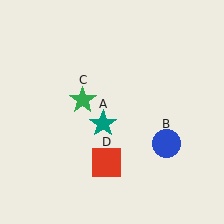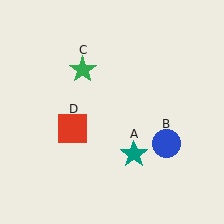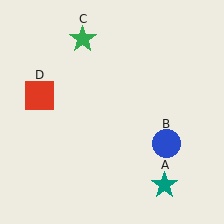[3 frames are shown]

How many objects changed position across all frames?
3 objects changed position: teal star (object A), green star (object C), red square (object D).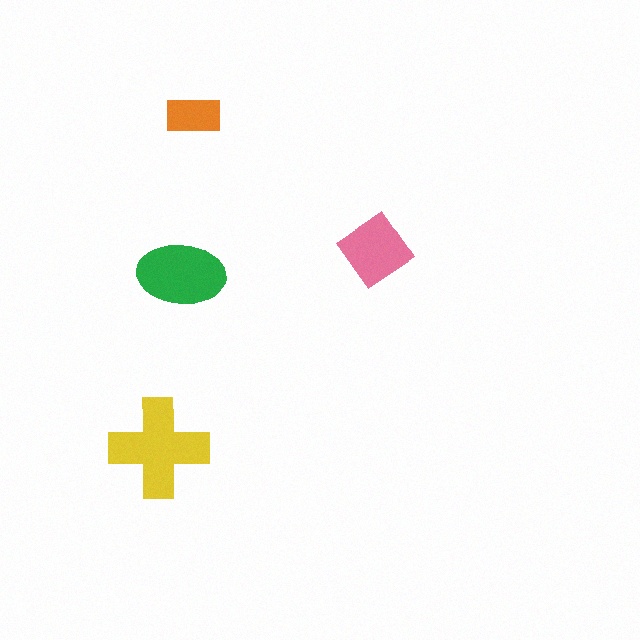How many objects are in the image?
There are 4 objects in the image.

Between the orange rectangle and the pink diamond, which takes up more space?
The pink diamond.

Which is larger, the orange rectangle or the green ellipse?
The green ellipse.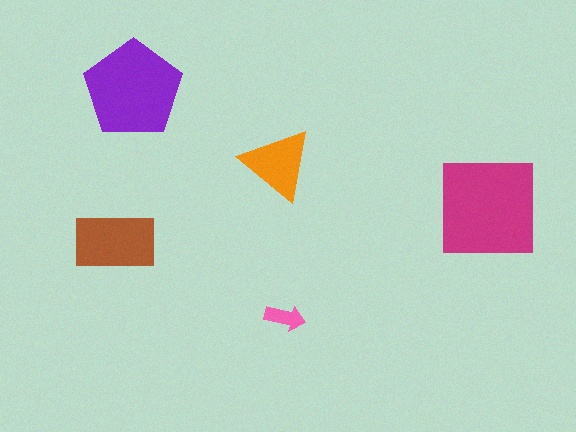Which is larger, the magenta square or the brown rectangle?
The magenta square.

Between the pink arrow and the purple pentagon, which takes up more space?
The purple pentagon.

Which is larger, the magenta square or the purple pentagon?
The magenta square.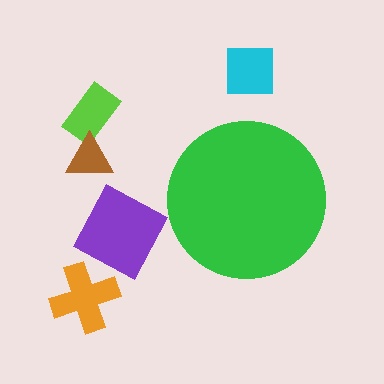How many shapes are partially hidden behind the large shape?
0 shapes are partially hidden.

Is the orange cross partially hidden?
No, the orange cross is fully visible.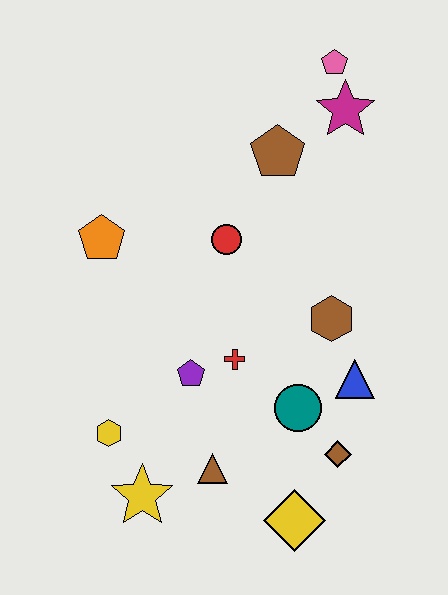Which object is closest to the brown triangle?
The yellow star is closest to the brown triangle.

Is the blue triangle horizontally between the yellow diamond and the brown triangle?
No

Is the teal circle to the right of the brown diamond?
No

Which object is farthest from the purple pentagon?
The pink pentagon is farthest from the purple pentagon.